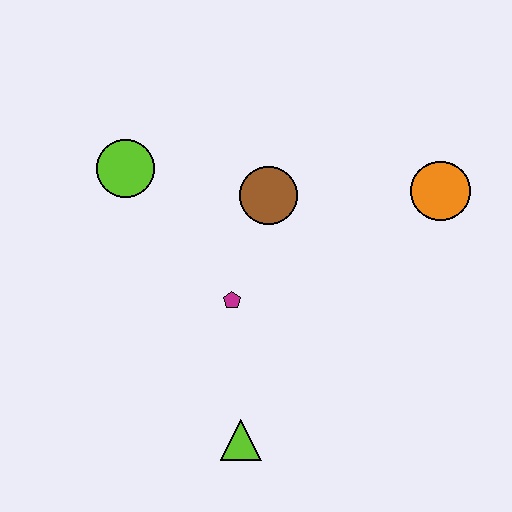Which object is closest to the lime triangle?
The magenta pentagon is closest to the lime triangle.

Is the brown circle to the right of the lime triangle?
Yes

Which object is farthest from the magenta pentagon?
The orange circle is farthest from the magenta pentagon.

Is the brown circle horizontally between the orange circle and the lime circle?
Yes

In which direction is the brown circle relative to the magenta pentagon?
The brown circle is above the magenta pentagon.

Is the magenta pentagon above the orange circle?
No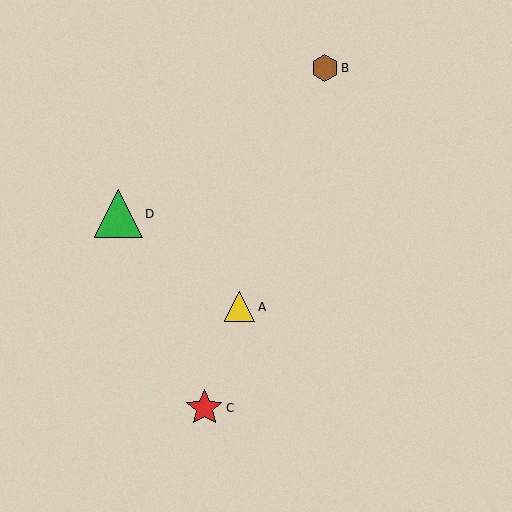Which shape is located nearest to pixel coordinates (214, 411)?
The red star (labeled C) at (204, 408) is nearest to that location.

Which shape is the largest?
The green triangle (labeled D) is the largest.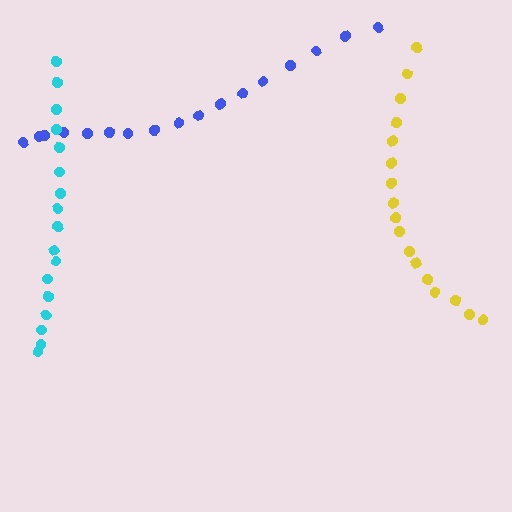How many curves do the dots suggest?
There are 3 distinct paths.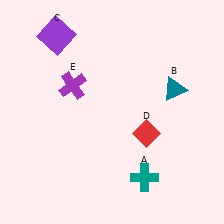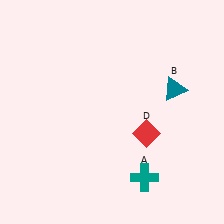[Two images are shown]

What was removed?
The purple square (C), the purple cross (E) were removed in Image 2.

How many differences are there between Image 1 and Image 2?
There are 2 differences between the two images.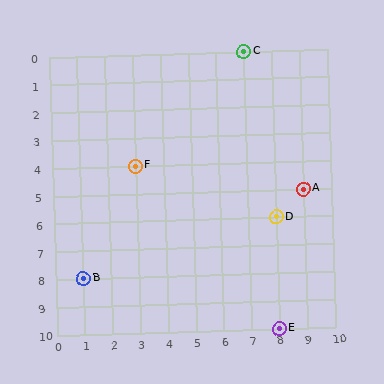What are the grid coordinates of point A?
Point A is at grid coordinates (9, 5).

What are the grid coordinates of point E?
Point E is at grid coordinates (8, 10).